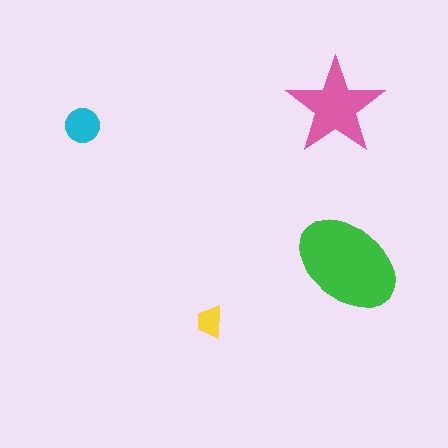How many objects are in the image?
There are 4 objects in the image.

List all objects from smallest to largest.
The yellow trapezoid, the cyan circle, the pink star, the green ellipse.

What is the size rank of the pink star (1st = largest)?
2nd.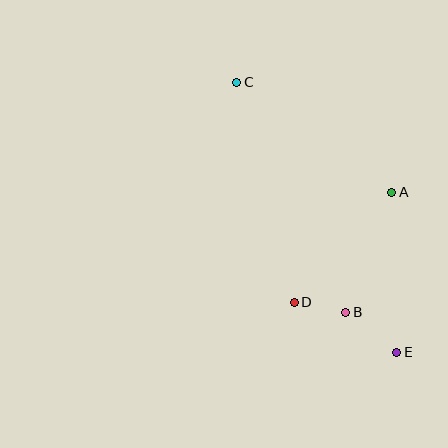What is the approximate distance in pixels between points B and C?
The distance between B and C is approximately 255 pixels.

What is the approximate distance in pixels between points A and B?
The distance between A and B is approximately 129 pixels.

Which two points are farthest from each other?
Points C and E are farthest from each other.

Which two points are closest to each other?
Points B and D are closest to each other.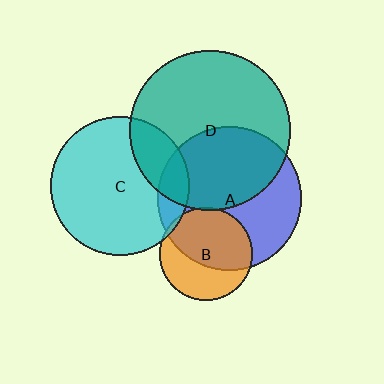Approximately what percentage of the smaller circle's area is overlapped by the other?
Approximately 20%.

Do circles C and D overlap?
Yes.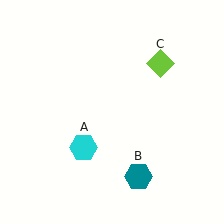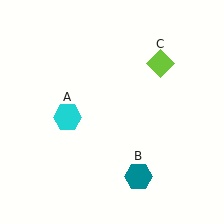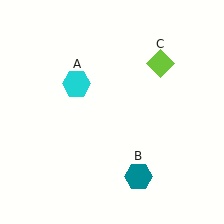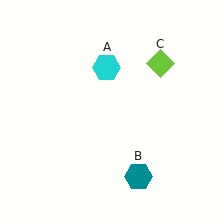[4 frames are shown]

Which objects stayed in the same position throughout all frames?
Teal hexagon (object B) and lime diamond (object C) remained stationary.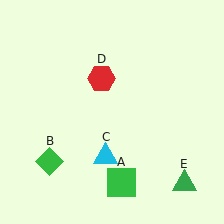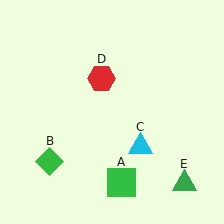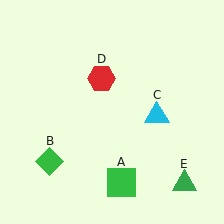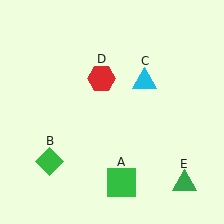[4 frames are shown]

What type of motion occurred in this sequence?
The cyan triangle (object C) rotated counterclockwise around the center of the scene.